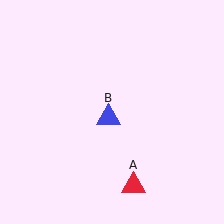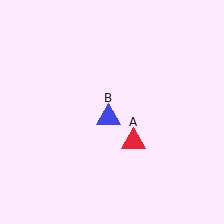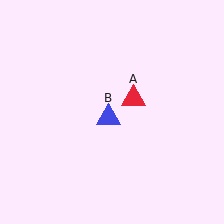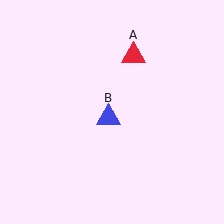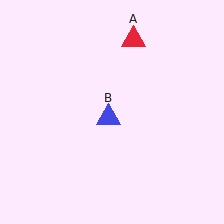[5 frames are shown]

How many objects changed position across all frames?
1 object changed position: red triangle (object A).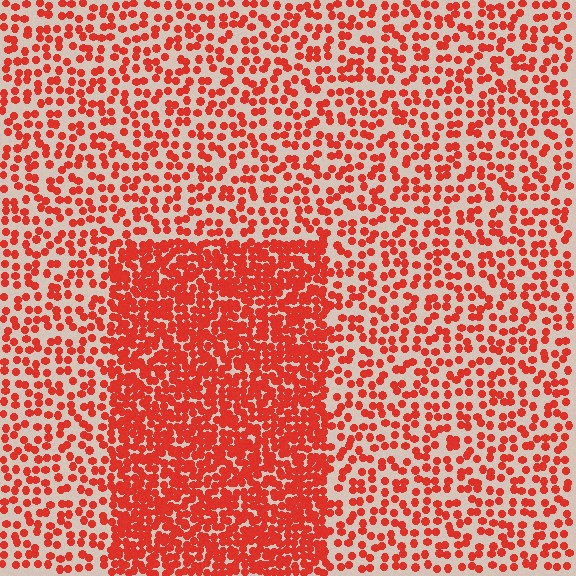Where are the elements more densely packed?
The elements are more densely packed inside the rectangle boundary.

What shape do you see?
I see a rectangle.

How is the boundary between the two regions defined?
The boundary is defined by a change in element density (approximately 2.2x ratio). All elements are the same color, size, and shape.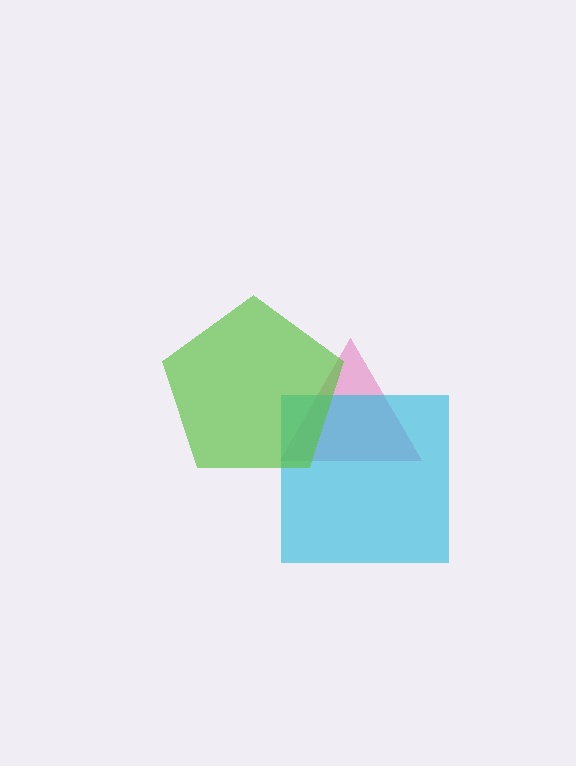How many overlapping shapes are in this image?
There are 3 overlapping shapes in the image.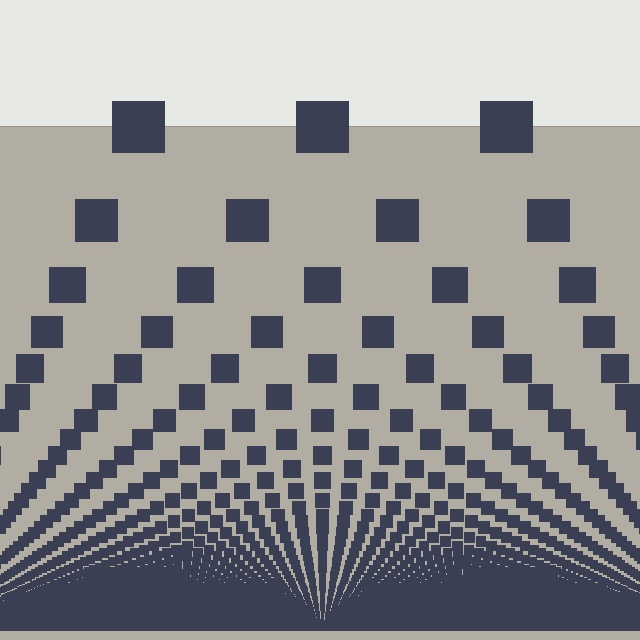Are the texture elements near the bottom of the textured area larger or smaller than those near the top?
Smaller. The gradient is inverted — elements near the bottom are smaller and denser.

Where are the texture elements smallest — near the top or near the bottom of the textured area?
Near the bottom.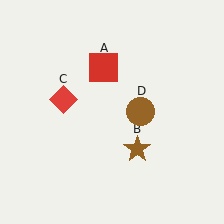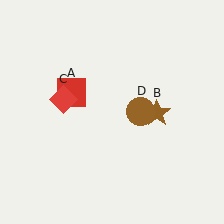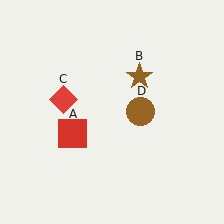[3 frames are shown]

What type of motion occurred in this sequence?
The red square (object A), brown star (object B) rotated counterclockwise around the center of the scene.